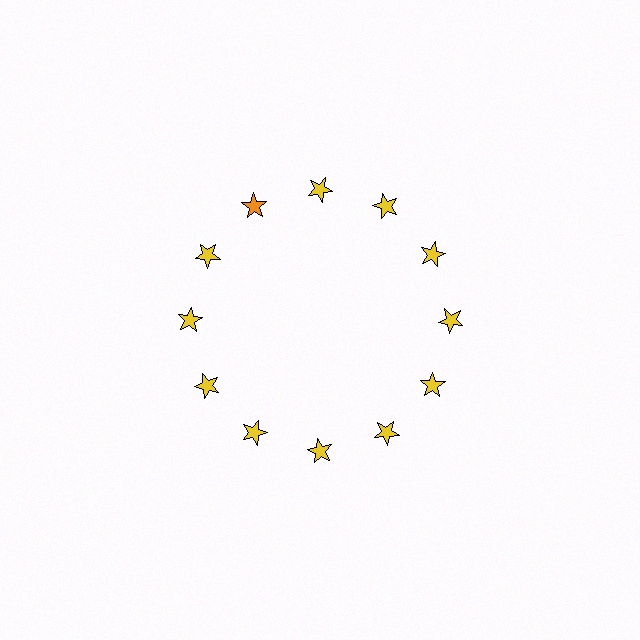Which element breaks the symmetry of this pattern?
The orange star at roughly the 11 o'clock position breaks the symmetry. All other shapes are yellow stars.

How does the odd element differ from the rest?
It has a different color: orange instead of yellow.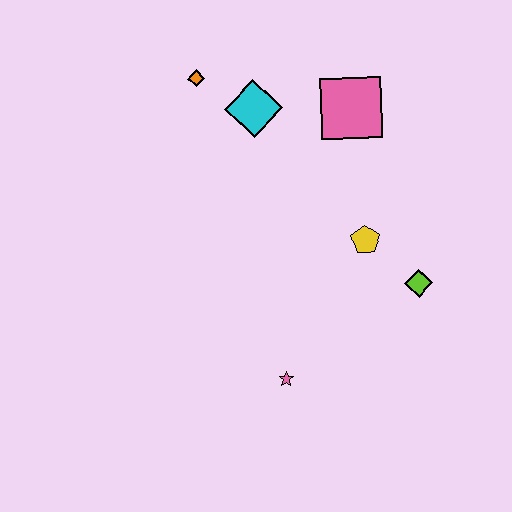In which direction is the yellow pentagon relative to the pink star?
The yellow pentagon is above the pink star.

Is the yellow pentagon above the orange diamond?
No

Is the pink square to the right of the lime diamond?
No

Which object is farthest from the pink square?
The pink star is farthest from the pink square.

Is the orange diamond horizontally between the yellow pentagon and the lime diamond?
No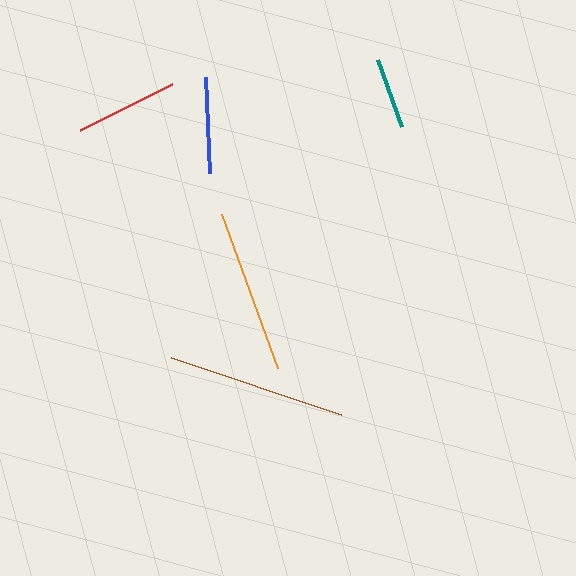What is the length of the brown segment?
The brown segment is approximately 179 pixels long.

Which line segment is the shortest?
The teal line is the shortest at approximately 71 pixels.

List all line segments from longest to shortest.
From longest to shortest: brown, orange, red, blue, teal.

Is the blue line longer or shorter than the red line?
The red line is longer than the blue line.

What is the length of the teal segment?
The teal segment is approximately 71 pixels long.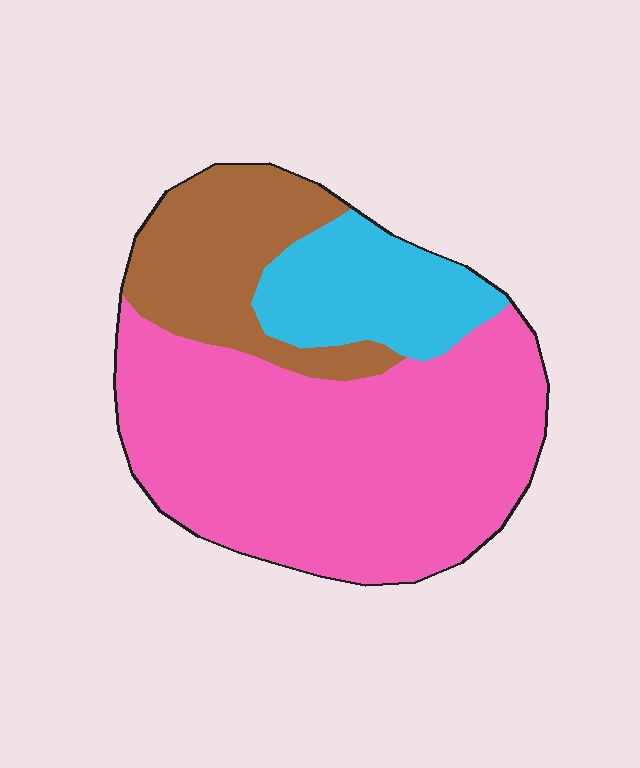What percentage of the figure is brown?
Brown covers around 20% of the figure.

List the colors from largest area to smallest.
From largest to smallest: pink, brown, cyan.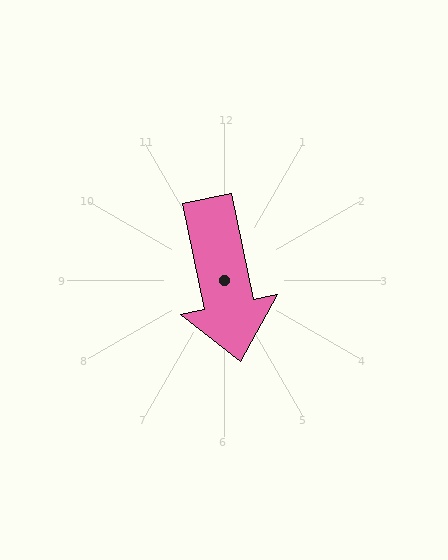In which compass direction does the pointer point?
South.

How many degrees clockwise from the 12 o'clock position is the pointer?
Approximately 168 degrees.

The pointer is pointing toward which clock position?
Roughly 6 o'clock.